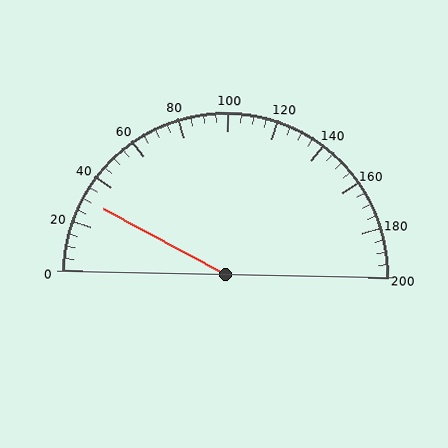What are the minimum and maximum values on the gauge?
The gauge ranges from 0 to 200.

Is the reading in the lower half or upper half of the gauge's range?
The reading is in the lower half of the range (0 to 200).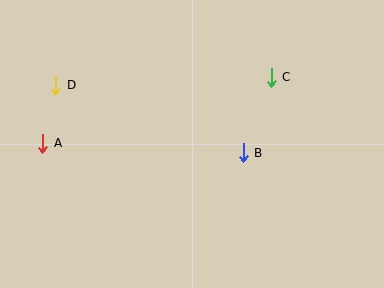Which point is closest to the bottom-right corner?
Point B is closest to the bottom-right corner.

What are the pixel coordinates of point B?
Point B is at (243, 153).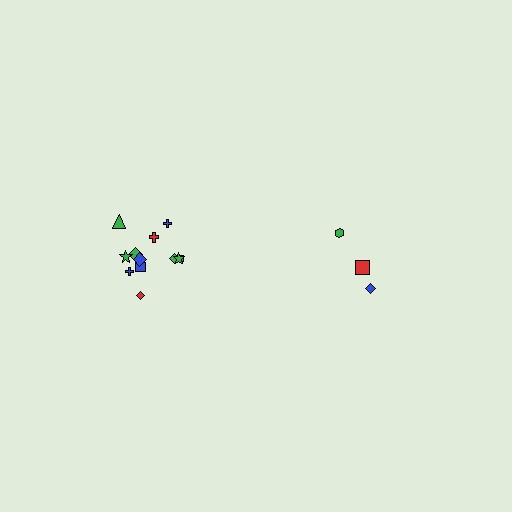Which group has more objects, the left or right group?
The left group.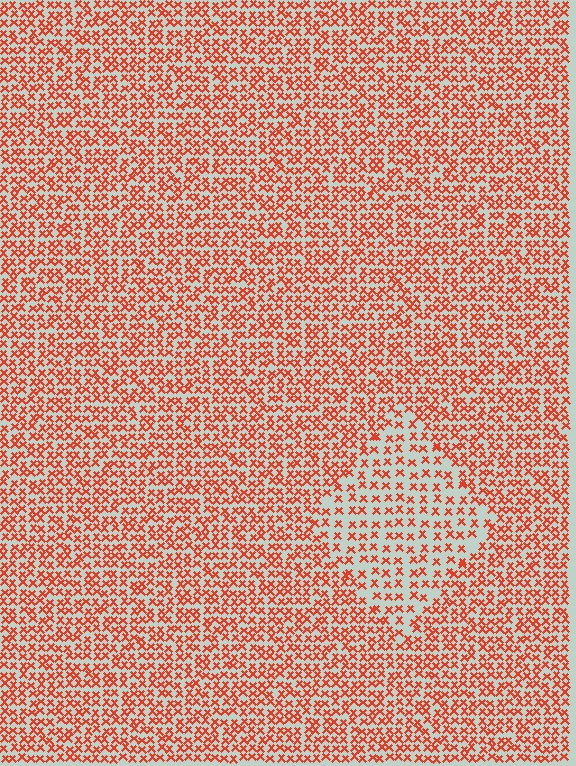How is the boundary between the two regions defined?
The boundary is defined by a change in element density (approximately 1.8x ratio). All elements are the same color, size, and shape.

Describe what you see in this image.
The image contains small red elements arranged at two different densities. A diamond-shaped region is visible where the elements are less densely packed than the surrounding area.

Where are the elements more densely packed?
The elements are more densely packed outside the diamond boundary.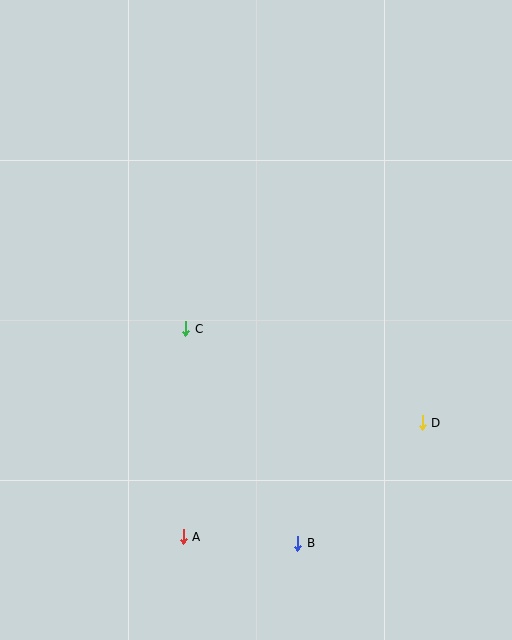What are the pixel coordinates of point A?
Point A is at (183, 537).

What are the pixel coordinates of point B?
Point B is at (298, 543).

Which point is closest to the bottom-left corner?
Point A is closest to the bottom-left corner.